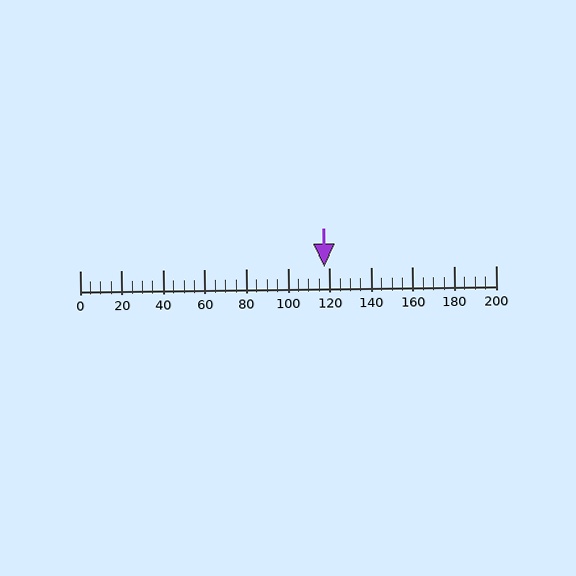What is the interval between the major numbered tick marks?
The major tick marks are spaced 20 units apart.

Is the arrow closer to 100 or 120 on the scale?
The arrow is closer to 120.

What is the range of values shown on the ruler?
The ruler shows values from 0 to 200.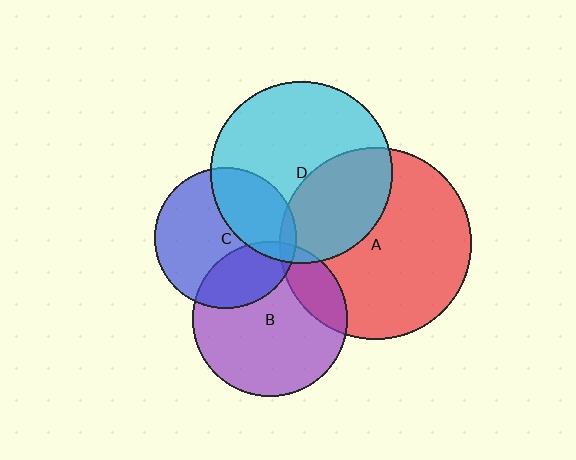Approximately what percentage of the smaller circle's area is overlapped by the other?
Approximately 30%.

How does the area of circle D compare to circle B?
Approximately 1.4 times.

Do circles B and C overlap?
Yes.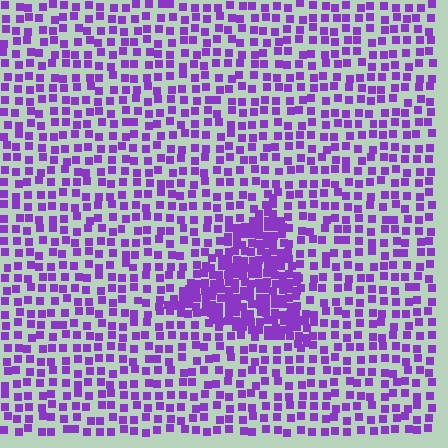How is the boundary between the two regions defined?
The boundary is defined by a change in element density (approximately 2.3x ratio). All elements are the same color, size, and shape.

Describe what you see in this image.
The image contains small purple elements arranged at two different densities. A triangle-shaped region is visible where the elements are more densely packed than the surrounding area.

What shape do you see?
I see a triangle.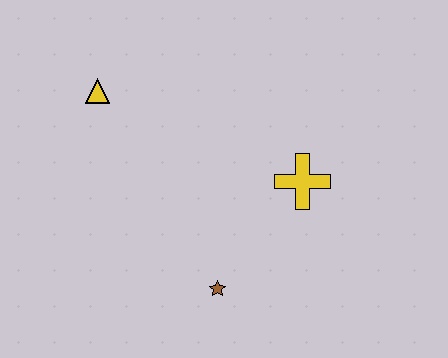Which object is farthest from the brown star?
The yellow triangle is farthest from the brown star.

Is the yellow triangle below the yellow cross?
No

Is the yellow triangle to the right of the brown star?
No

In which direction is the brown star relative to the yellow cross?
The brown star is below the yellow cross.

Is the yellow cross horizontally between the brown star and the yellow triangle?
No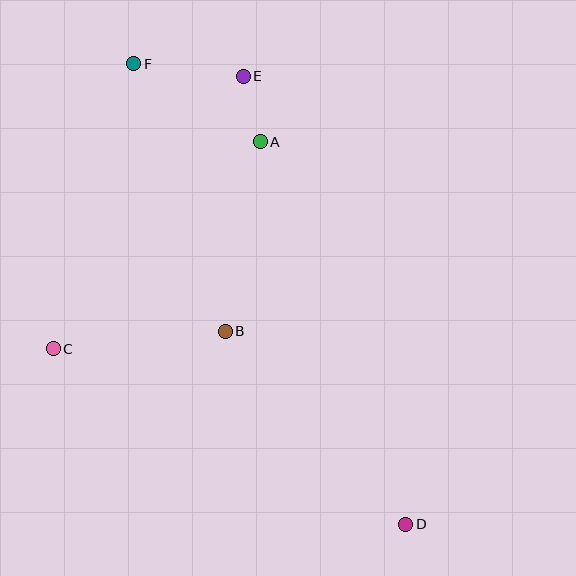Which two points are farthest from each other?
Points D and F are farthest from each other.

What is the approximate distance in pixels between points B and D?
The distance between B and D is approximately 264 pixels.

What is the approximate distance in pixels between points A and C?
The distance between A and C is approximately 293 pixels.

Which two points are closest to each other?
Points A and E are closest to each other.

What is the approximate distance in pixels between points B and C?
The distance between B and C is approximately 173 pixels.